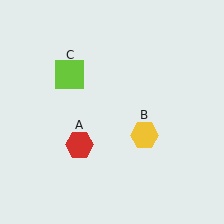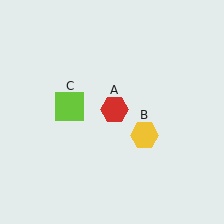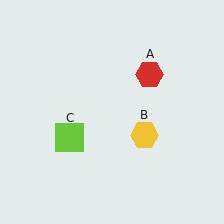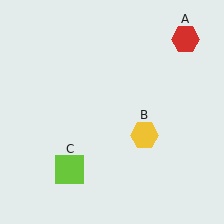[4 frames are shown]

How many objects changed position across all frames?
2 objects changed position: red hexagon (object A), lime square (object C).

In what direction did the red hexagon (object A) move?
The red hexagon (object A) moved up and to the right.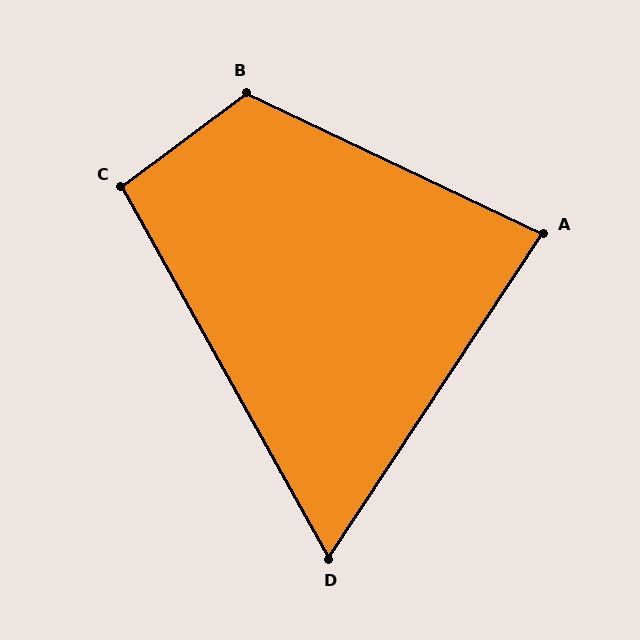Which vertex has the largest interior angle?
B, at approximately 118 degrees.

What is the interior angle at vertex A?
Approximately 82 degrees (acute).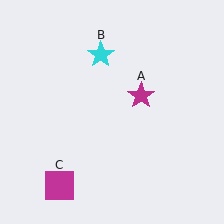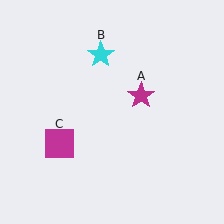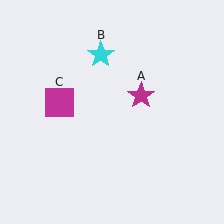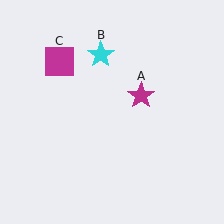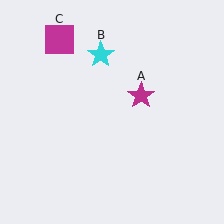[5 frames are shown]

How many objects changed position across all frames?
1 object changed position: magenta square (object C).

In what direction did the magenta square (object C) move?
The magenta square (object C) moved up.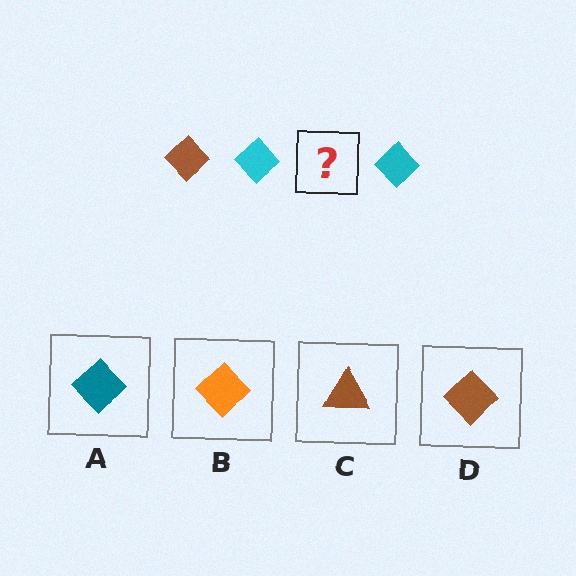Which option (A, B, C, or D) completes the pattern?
D.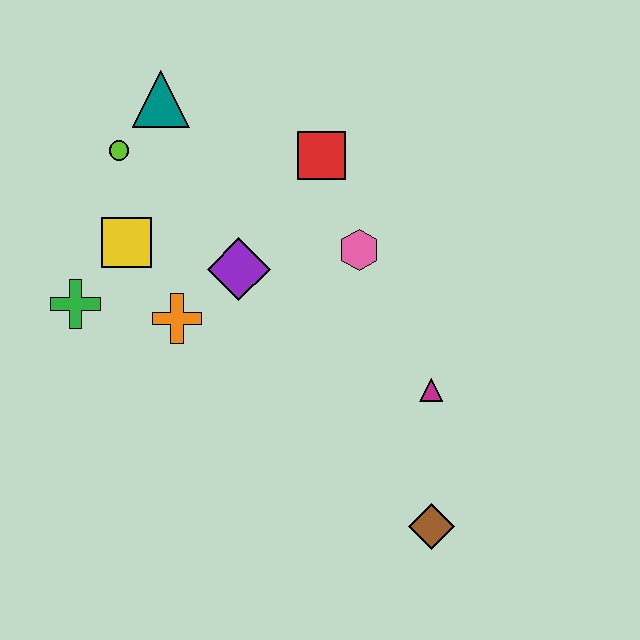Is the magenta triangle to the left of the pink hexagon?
No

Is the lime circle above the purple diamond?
Yes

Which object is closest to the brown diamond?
The magenta triangle is closest to the brown diamond.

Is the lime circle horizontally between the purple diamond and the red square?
No